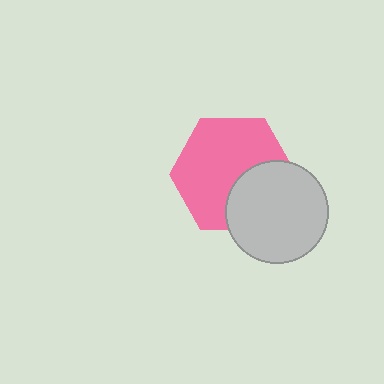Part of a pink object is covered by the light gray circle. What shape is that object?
It is a hexagon.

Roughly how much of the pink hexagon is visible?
Most of it is visible (roughly 68%).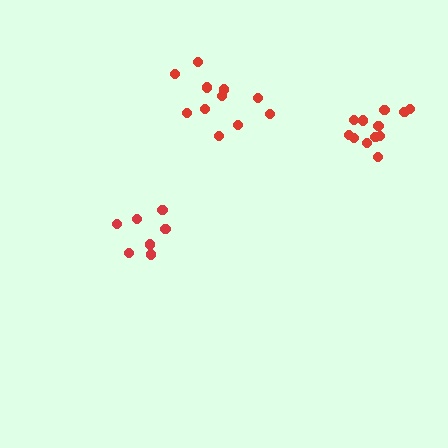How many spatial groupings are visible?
There are 3 spatial groupings.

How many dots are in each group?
Group 1: 8 dots, Group 2: 11 dots, Group 3: 12 dots (31 total).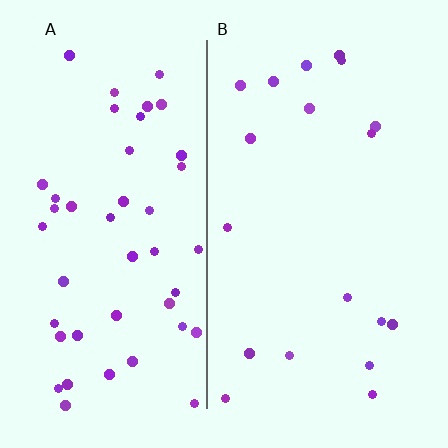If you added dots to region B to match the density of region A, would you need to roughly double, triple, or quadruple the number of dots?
Approximately double.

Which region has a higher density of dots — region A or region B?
A (the left).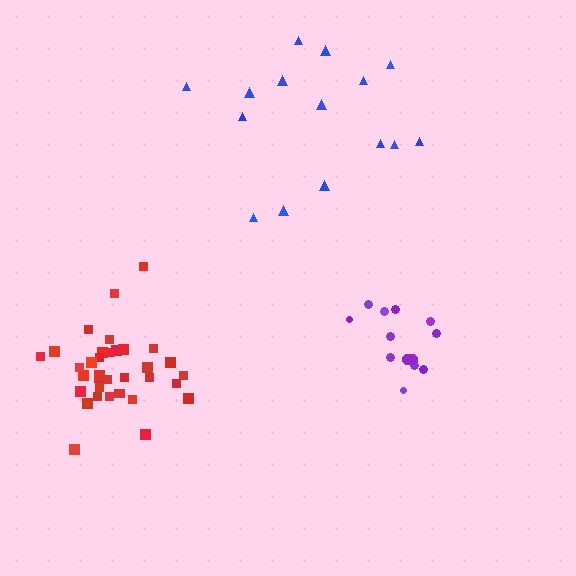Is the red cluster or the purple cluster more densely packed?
Purple.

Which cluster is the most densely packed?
Purple.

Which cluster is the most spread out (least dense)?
Blue.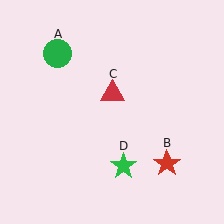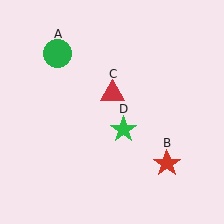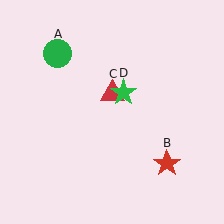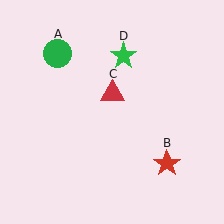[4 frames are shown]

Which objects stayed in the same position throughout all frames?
Green circle (object A) and red star (object B) and red triangle (object C) remained stationary.